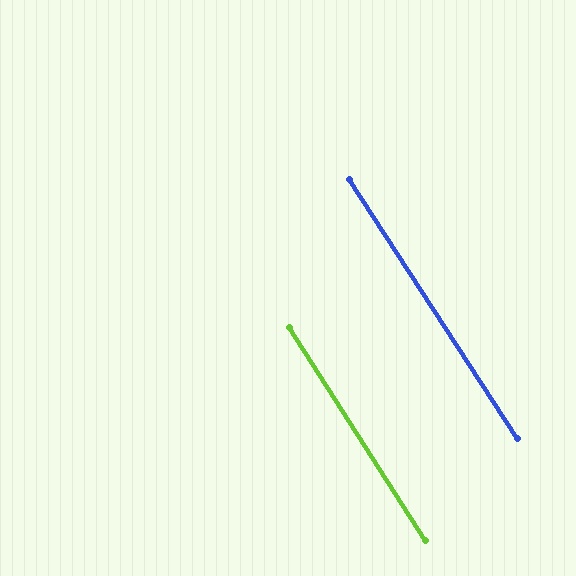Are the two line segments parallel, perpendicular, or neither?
Parallel — their directions differ by only 0.5°.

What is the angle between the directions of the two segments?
Approximately 0 degrees.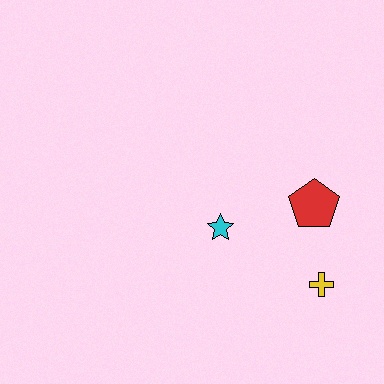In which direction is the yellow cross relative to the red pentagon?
The yellow cross is below the red pentagon.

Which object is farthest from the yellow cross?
The cyan star is farthest from the yellow cross.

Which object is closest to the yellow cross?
The red pentagon is closest to the yellow cross.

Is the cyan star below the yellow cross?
No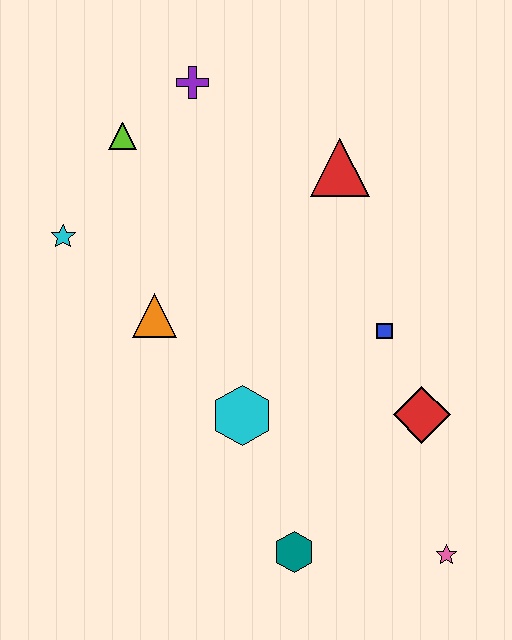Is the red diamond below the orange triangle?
Yes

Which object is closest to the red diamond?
The blue square is closest to the red diamond.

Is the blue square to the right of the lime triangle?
Yes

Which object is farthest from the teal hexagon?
The purple cross is farthest from the teal hexagon.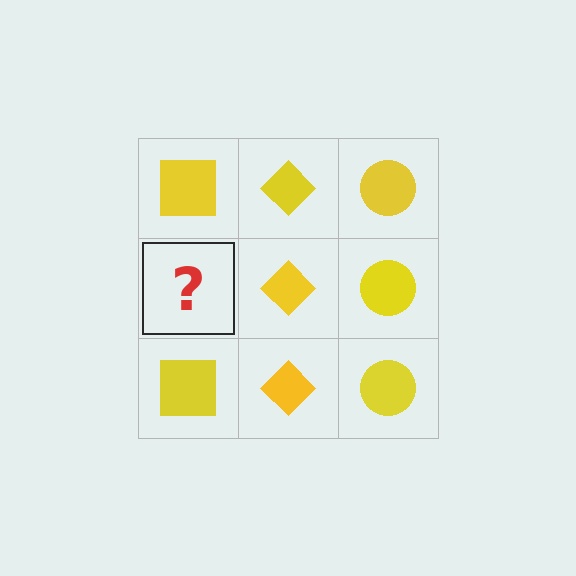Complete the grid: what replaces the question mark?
The question mark should be replaced with a yellow square.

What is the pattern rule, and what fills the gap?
The rule is that each column has a consistent shape. The gap should be filled with a yellow square.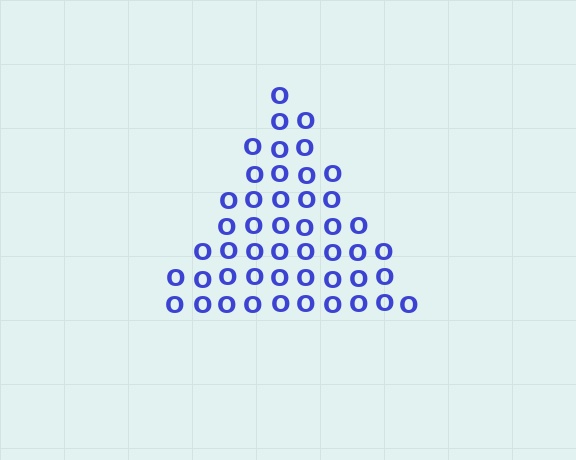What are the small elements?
The small elements are letter O's.